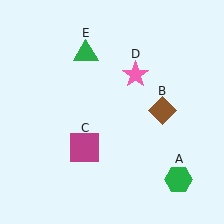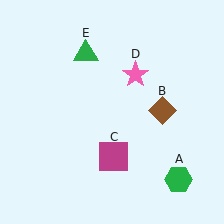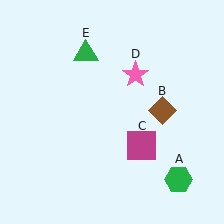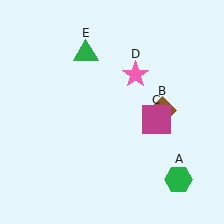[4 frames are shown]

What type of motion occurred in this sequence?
The magenta square (object C) rotated counterclockwise around the center of the scene.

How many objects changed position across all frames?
1 object changed position: magenta square (object C).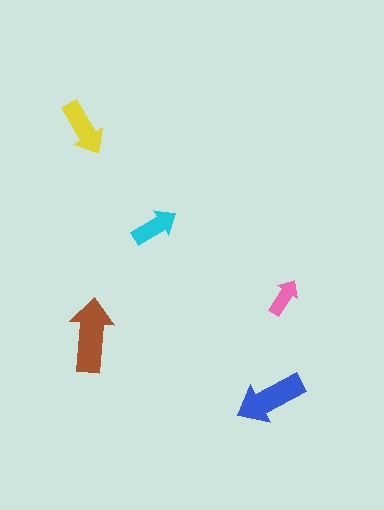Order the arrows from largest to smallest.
the brown one, the blue one, the yellow one, the cyan one, the pink one.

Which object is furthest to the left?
The yellow arrow is leftmost.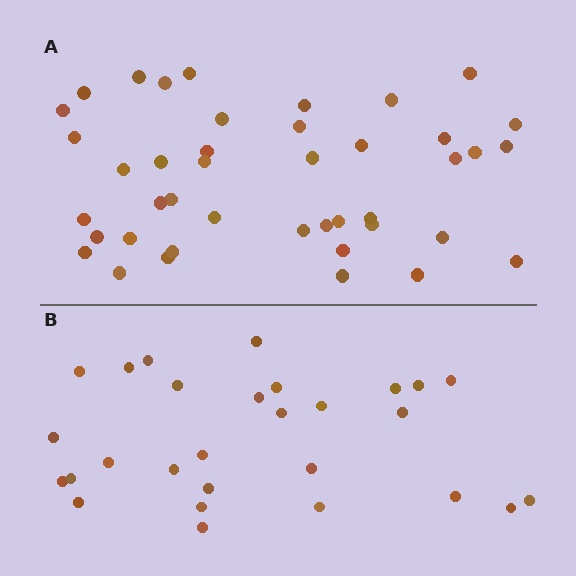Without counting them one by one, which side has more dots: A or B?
Region A (the top region) has more dots.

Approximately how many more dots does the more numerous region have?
Region A has approximately 15 more dots than region B.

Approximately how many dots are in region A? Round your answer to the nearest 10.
About 40 dots. (The exact count is 42, which rounds to 40.)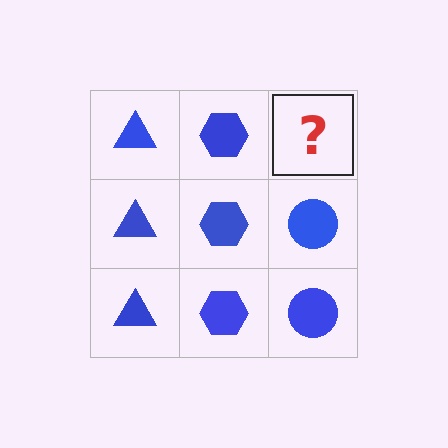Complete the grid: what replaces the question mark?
The question mark should be replaced with a blue circle.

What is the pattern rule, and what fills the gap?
The rule is that each column has a consistent shape. The gap should be filled with a blue circle.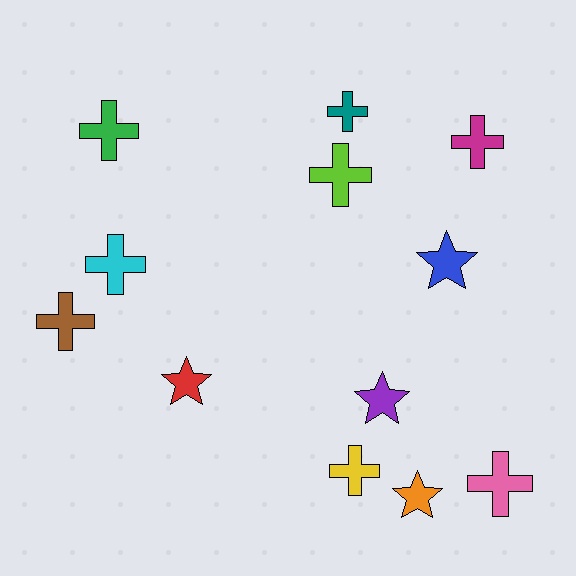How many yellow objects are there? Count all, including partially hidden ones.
There is 1 yellow object.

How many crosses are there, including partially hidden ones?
There are 8 crosses.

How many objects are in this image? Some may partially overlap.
There are 12 objects.